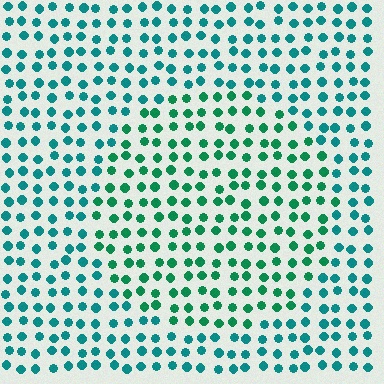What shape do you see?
I see a circle.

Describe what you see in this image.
The image is filled with small teal elements in a uniform arrangement. A circle-shaped region is visible where the elements are tinted to a slightly different hue, forming a subtle color boundary.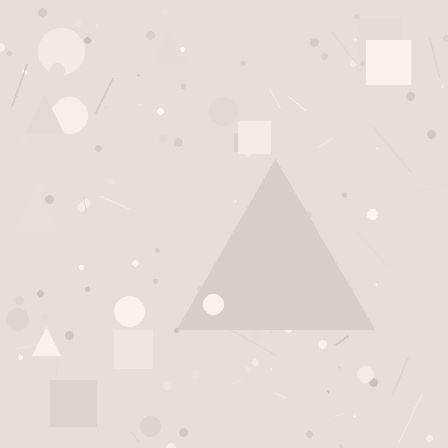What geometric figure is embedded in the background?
A triangle is embedded in the background.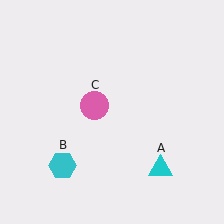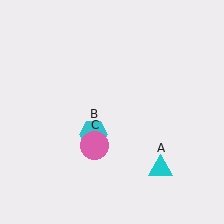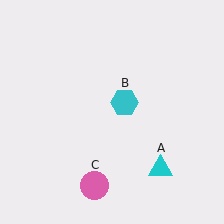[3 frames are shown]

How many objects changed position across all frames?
2 objects changed position: cyan hexagon (object B), pink circle (object C).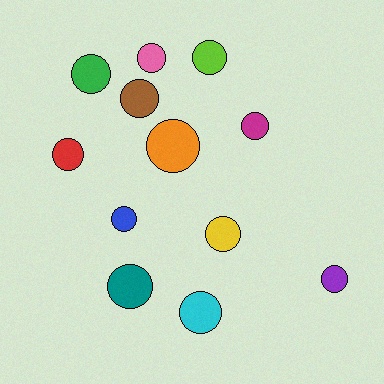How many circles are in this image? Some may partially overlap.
There are 12 circles.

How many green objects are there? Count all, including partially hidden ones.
There is 1 green object.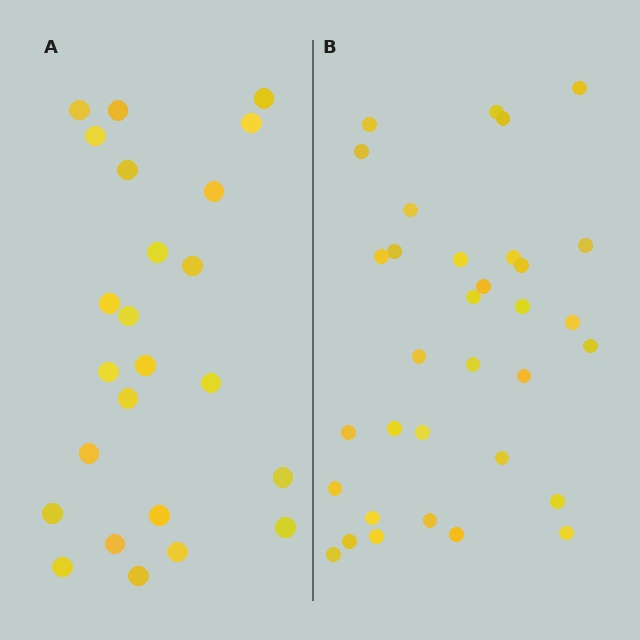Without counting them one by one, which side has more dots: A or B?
Region B (the right region) has more dots.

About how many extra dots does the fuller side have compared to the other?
Region B has roughly 8 or so more dots than region A.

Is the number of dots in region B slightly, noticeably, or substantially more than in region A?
Region B has noticeably more, but not dramatically so. The ratio is roughly 1.4 to 1.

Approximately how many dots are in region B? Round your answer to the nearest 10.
About 30 dots. (The exact count is 33, which rounds to 30.)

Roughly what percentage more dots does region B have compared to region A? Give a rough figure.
About 40% more.